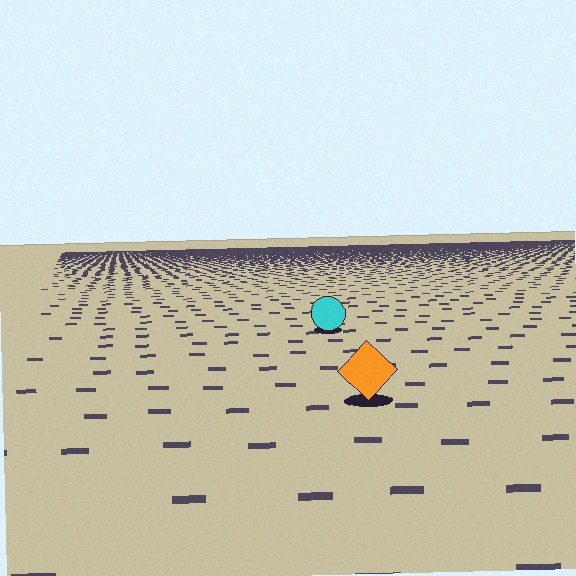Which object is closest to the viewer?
The orange diamond is closest. The texture marks near it are larger and more spread out.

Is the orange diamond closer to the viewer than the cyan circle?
Yes. The orange diamond is closer — you can tell from the texture gradient: the ground texture is coarser near it.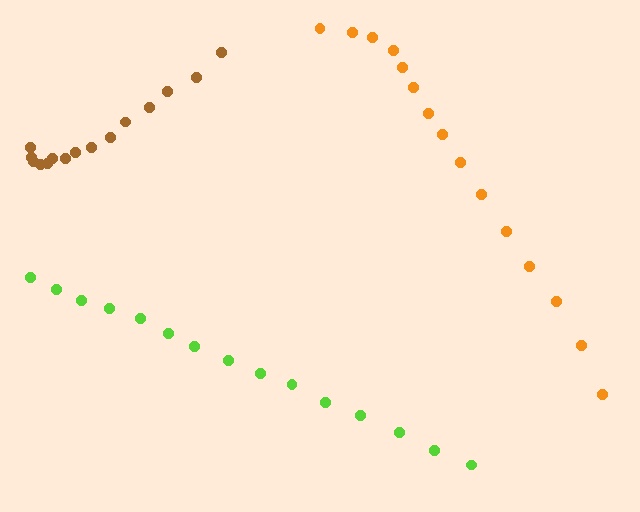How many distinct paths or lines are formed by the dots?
There are 3 distinct paths.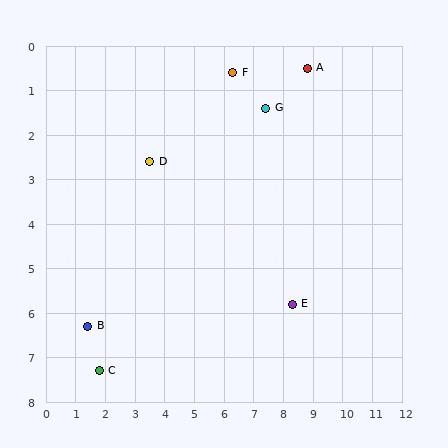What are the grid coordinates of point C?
Point C is at approximately (1.8, 7.3).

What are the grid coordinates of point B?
Point B is at approximately (1.4, 6.3).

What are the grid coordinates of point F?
Point F is at approximately (6.3, 0.6).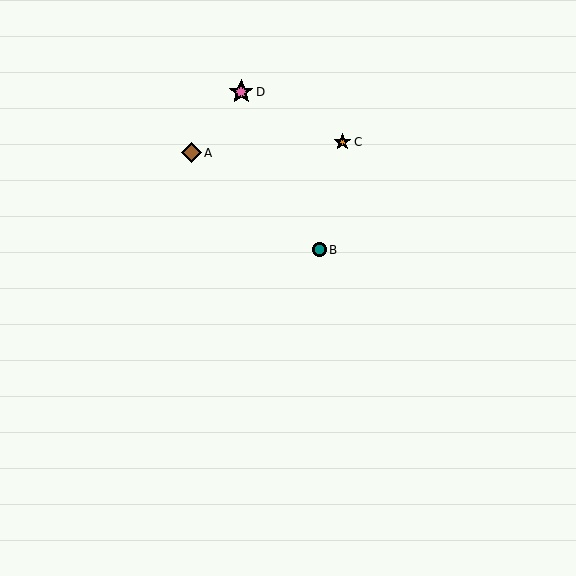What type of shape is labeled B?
Shape B is a teal circle.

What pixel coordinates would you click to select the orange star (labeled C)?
Click at (342, 142) to select the orange star C.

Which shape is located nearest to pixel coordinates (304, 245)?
The teal circle (labeled B) at (319, 250) is nearest to that location.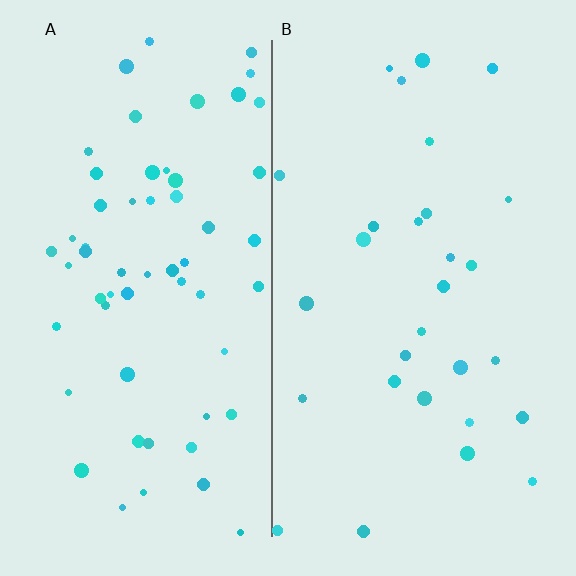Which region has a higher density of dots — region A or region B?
A (the left).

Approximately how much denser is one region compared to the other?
Approximately 2.1× — region A over region B.